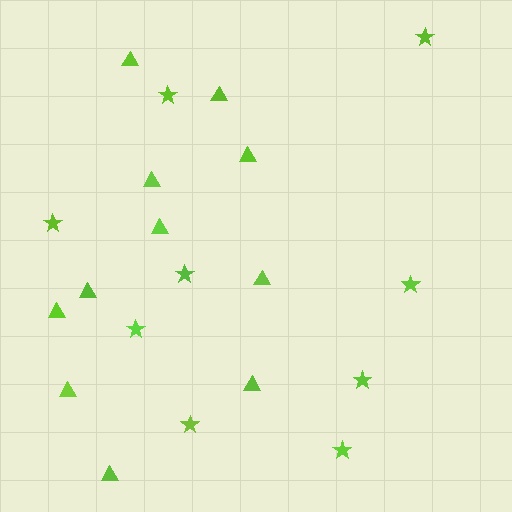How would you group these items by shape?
There are 2 groups: one group of triangles (11) and one group of stars (9).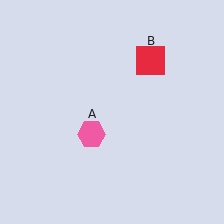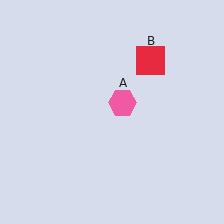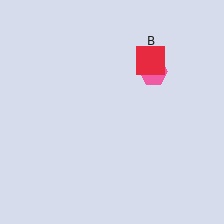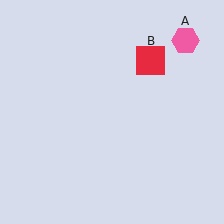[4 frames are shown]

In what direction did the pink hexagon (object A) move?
The pink hexagon (object A) moved up and to the right.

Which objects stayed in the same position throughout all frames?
Red square (object B) remained stationary.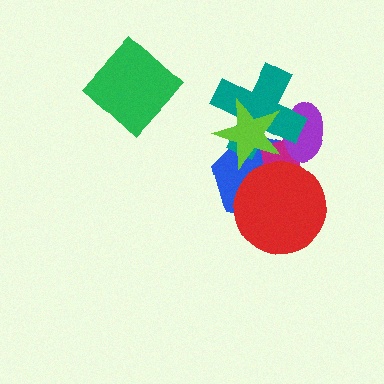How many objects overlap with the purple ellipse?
4 objects overlap with the purple ellipse.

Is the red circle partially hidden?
No, no other shape covers it.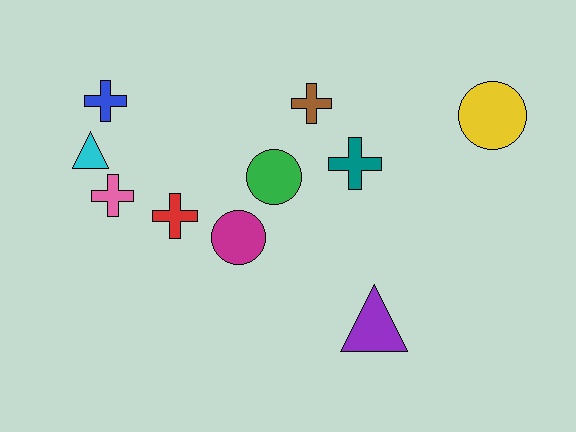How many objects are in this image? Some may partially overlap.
There are 10 objects.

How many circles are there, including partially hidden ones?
There are 3 circles.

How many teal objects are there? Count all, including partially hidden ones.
There is 1 teal object.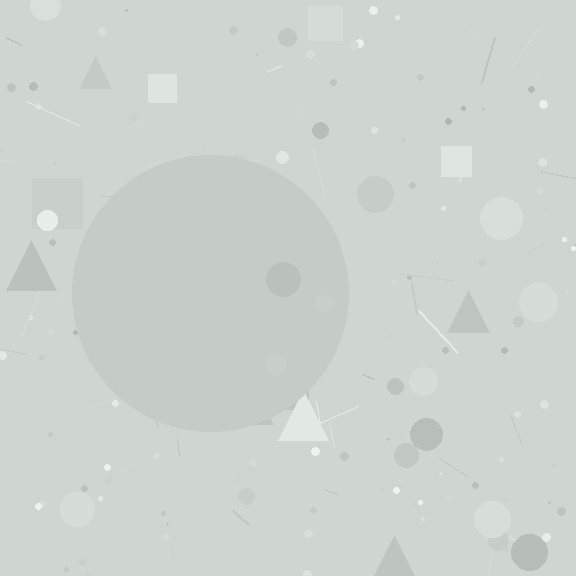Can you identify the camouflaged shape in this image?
The camouflaged shape is a circle.